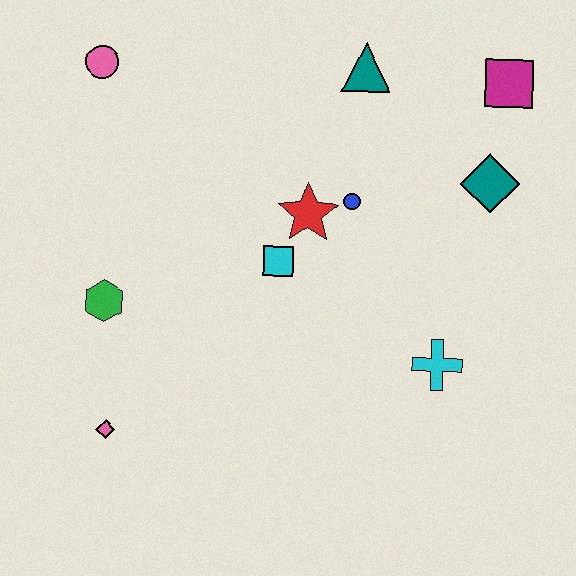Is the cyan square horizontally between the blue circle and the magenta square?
No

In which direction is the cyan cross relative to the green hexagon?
The cyan cross is to the right of the green hexagon.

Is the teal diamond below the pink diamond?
No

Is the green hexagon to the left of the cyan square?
Yes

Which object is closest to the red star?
The blue circle is closest to the red star.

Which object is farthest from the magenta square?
The pink diamond is farthest from the magenta square.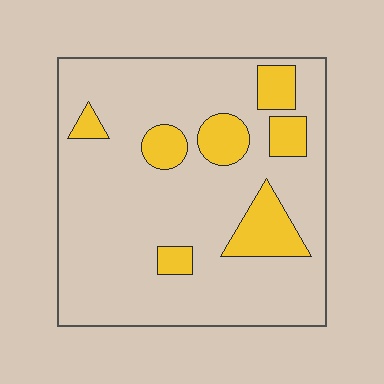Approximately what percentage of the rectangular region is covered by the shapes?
Approximately 20%.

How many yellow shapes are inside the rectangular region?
7.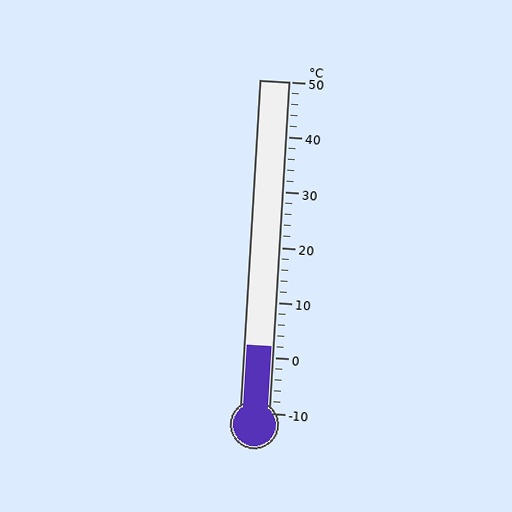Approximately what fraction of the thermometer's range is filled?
The thermometer is filled to approximately 20% of its range.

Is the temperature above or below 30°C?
The temperature is below 30°C.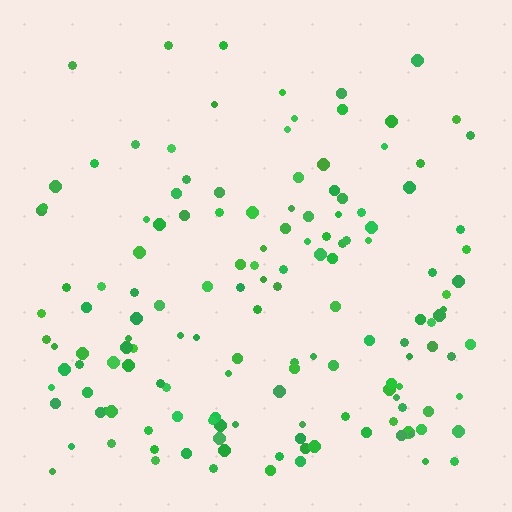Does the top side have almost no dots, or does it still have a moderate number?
Still a moderate number, just noticeably fewer than the bottom.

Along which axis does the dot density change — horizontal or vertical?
Vertical.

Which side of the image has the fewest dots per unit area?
The top.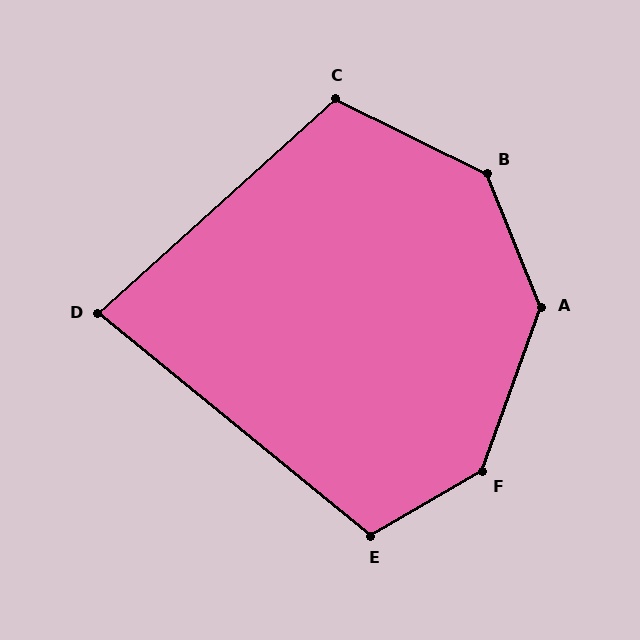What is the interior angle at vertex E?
Approximately 111 degrees (obtuse).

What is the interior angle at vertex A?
Approximately 138 degrees (obtuse).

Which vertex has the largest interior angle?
F, at approximately 140 degrees.